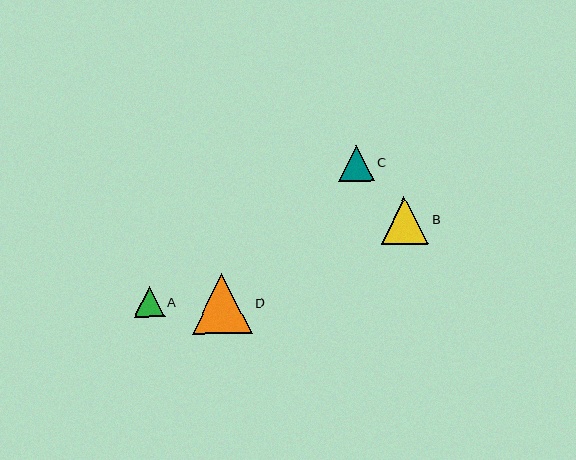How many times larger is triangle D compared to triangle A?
Triangle D is approximately 2.0 times the size of triangle A.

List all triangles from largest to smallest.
From largest to smallest: D, B, C, A.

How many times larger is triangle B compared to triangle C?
Triangle B is approximately 1.3 times the size of triangle C.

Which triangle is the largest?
Triangle D is the largest with a size of approximately 61 pixels.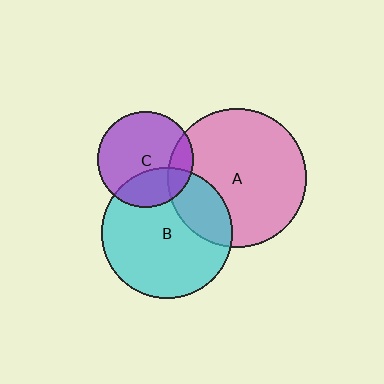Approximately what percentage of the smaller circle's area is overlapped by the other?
Approximately 15%.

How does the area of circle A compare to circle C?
Approximately 2.1 times.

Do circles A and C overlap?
Yes.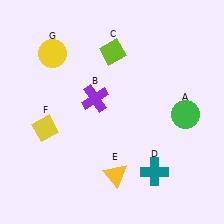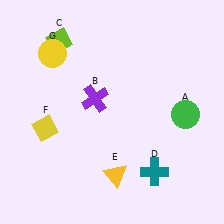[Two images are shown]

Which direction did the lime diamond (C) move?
The lime diamond (C) moved left.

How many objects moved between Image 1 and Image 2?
1 object moved between the two images.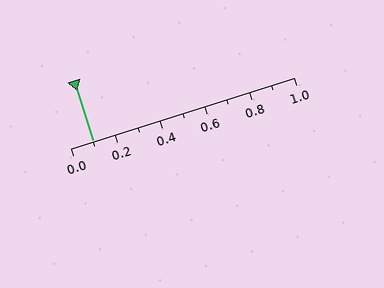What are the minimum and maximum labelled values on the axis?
The axis runs from 0.0 to 1.0.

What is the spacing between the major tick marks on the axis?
The major ticks are spaced 0.2 apart.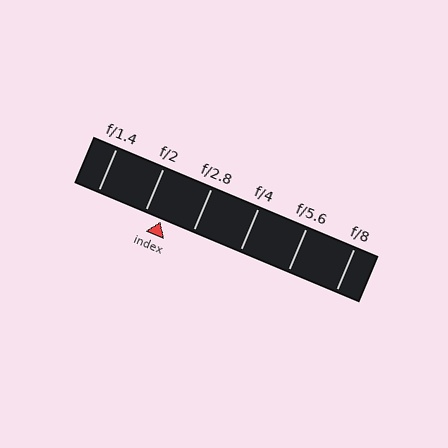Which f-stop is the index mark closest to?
The index mark is closest to f/2.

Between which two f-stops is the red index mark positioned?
The index mark is between f/2 and f/2.8.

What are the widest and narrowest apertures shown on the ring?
The widest aperture shown is f/1.4 and the narrowest is f/8.